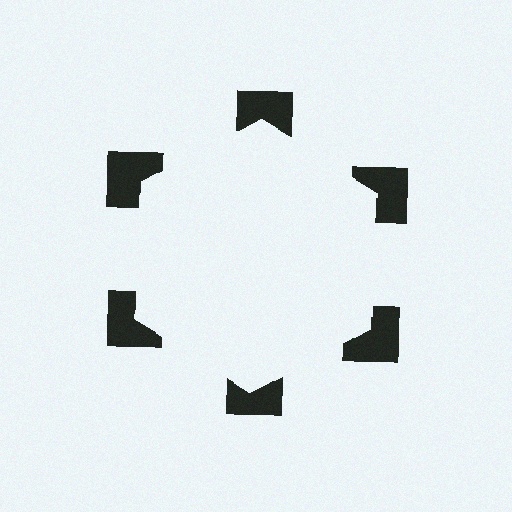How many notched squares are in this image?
There are 6 — one at each vertex of the illusory hexagon.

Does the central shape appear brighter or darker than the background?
It typically appears slightly brighter than the background, even though no actual brightness change is drawn.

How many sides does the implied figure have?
6 sides.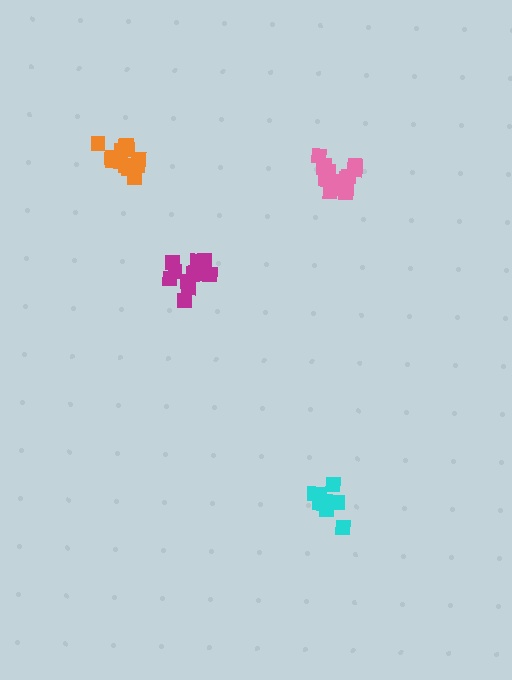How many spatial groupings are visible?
There are 4 spatial groupings.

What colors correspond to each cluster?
The clusters are colored: cyan, magenta, orange, pink.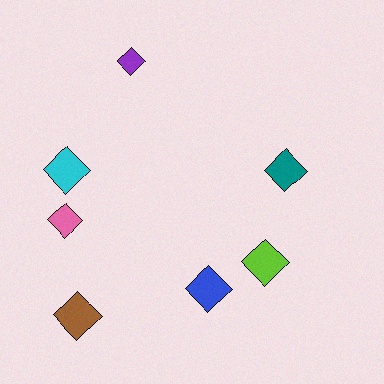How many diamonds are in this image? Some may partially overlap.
There are 7 diamonds.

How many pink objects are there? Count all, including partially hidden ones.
There is 1 pink object.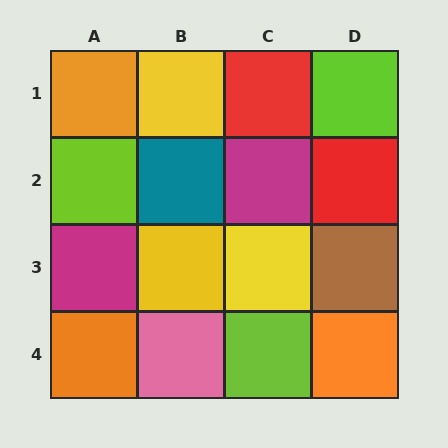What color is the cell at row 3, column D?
Brown.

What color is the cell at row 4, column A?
Orange.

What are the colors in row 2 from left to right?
Lime, teal, magenta, red.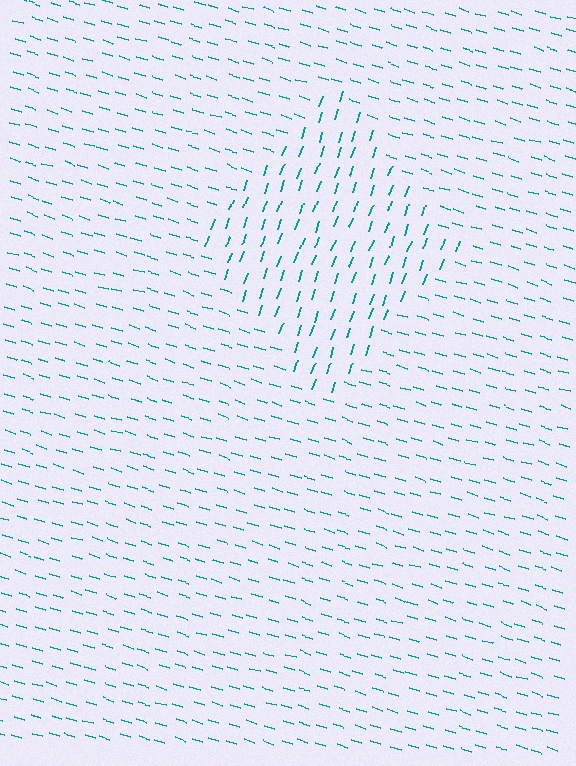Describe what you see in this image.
The image is filled with small teal line segments. A diamond region in the image has lines oriented differently from the surrounding lines, creating a visible texture boundary.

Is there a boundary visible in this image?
Yes, there is a texture boundary formed by a change in line orientation.